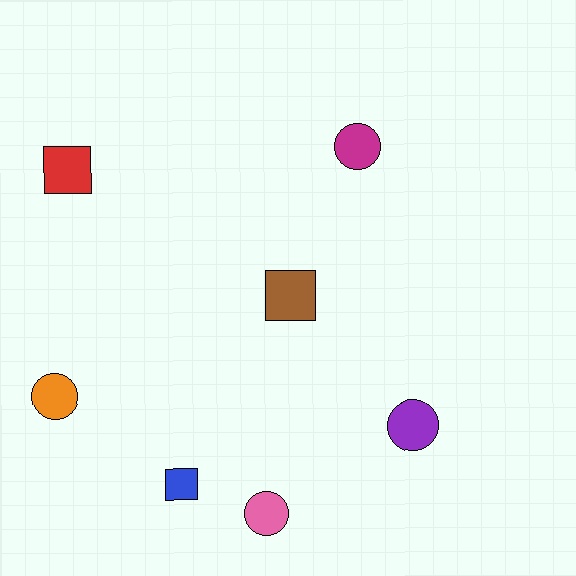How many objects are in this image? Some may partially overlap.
There are 7 objects.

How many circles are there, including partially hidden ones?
There are 4 circles.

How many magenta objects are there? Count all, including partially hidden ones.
There is 1 magenta object.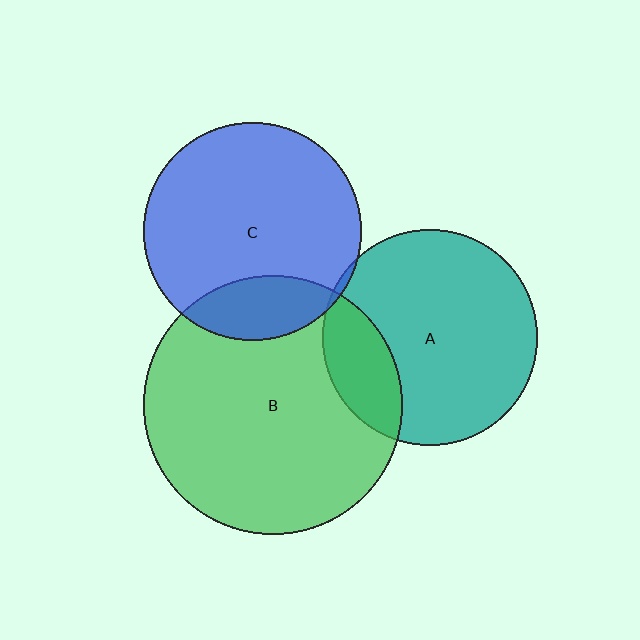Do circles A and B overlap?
Yes.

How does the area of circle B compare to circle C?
Approximately 1.4 times.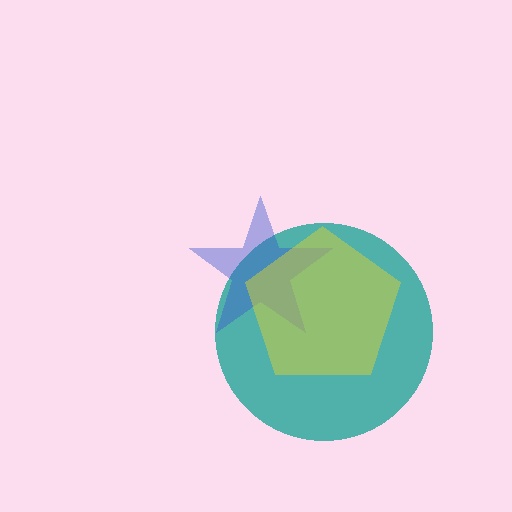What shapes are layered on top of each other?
The layered shapes are: a teal circle, a blue star, a yellow pentagon.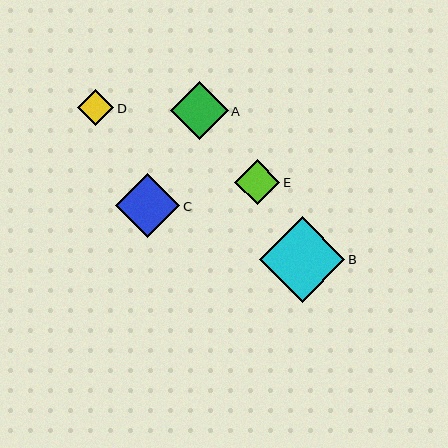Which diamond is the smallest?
Diamond D is the smallest with a size of approximately 37 pixels.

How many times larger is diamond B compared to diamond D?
Diamond B is approximately 2.3 times the size of diamond D.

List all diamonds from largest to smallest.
From largest to smallest: B, C, A, E, D.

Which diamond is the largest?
Diamond B is the largest with a size of approximately 85 pixels.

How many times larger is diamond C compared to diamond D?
Diamond C is approximately 1.8 times the size of diamond D.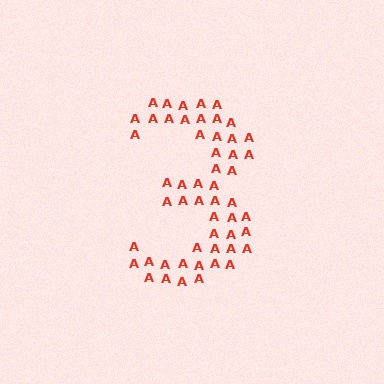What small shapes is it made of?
It is made of small letter A's.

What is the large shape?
The large shape is the digit 3.